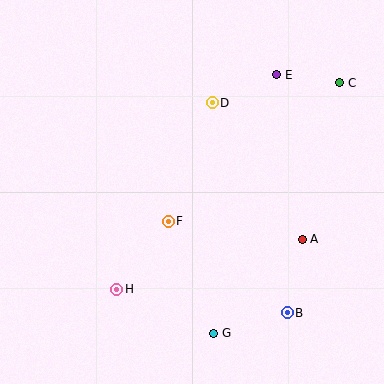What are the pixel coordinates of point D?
Point D is at (212, 103).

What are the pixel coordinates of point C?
Point C is at (340, 83).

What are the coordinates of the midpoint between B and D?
The midpoint between B and D is at (250, 208).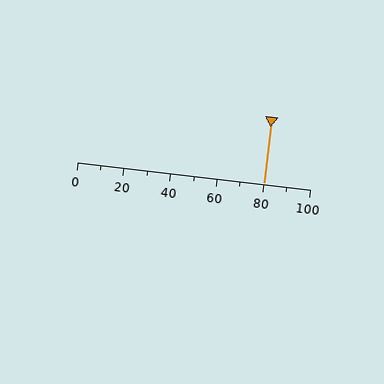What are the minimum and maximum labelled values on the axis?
The axis runs from 0 to 100.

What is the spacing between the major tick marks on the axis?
The major ticks are spaced 20 apart.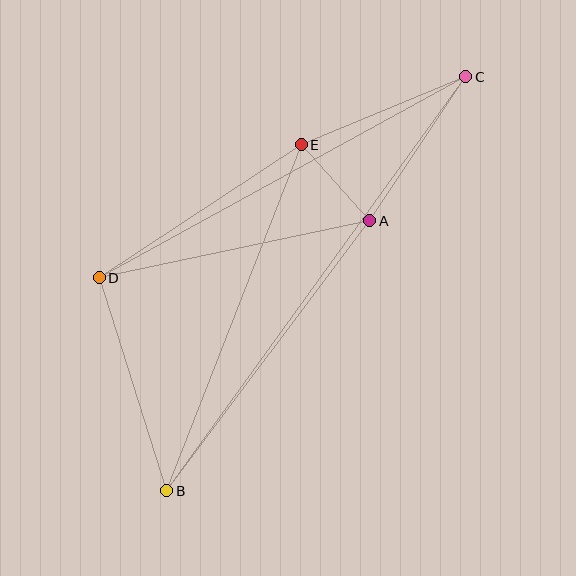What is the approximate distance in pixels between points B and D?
The distance between B and D is approximately 224 pixels.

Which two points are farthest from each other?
Points B and C are farthest from each other.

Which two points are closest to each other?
Points A and E are closest to each other.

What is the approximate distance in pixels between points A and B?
The distance between A and B is approximately 338 pixels.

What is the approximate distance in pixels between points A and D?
The distance between A and D is approximately 277 pixels.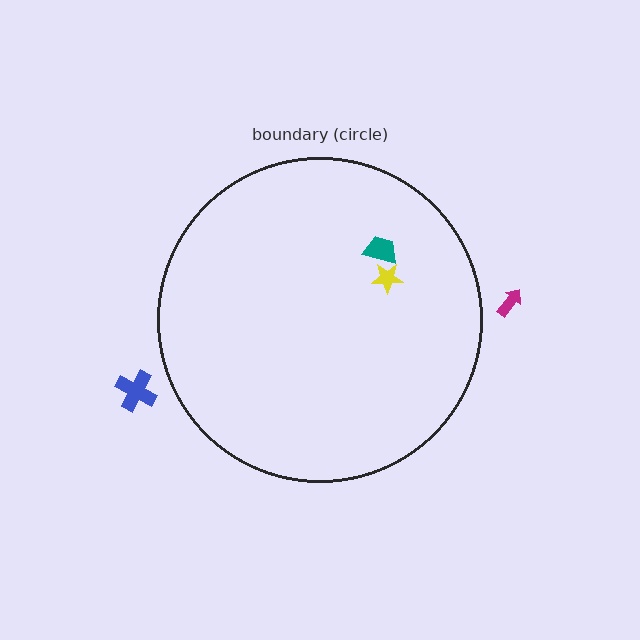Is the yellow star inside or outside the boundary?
Inside.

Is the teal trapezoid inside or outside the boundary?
Inside.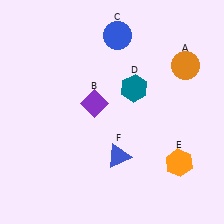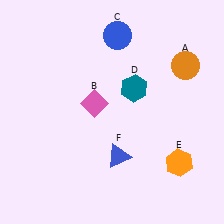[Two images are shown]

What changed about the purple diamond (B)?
In Image 1, B is purple. In Image 2, it changed to pink.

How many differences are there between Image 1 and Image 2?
There is 1 difference between the two images.